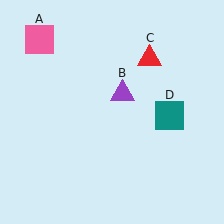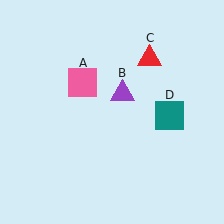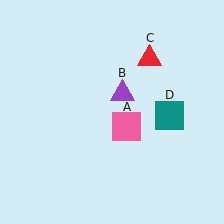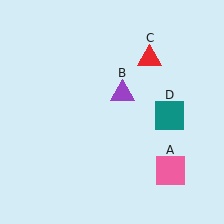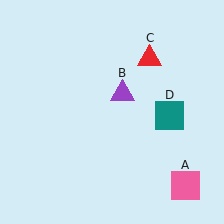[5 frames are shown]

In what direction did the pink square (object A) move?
The pink square (object A) moved down and to the right.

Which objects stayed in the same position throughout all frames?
Purple triangle (object B) and red triangle (object C) and teal square (object D) remained stationary.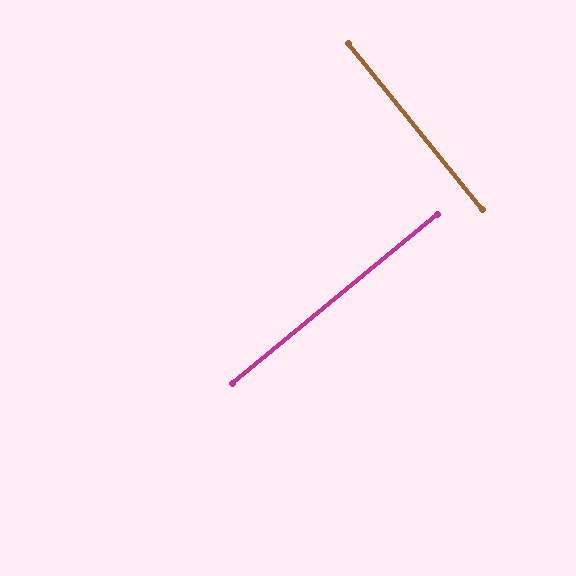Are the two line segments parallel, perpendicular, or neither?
Perpendicular — they meet at approximately 89°.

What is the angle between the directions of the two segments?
Approximately 89 degrees.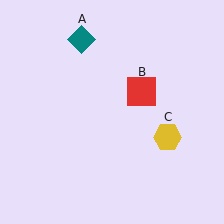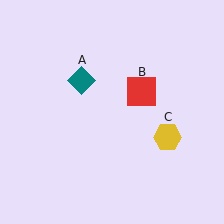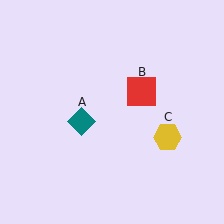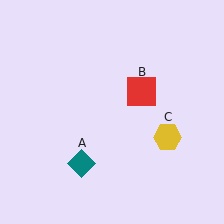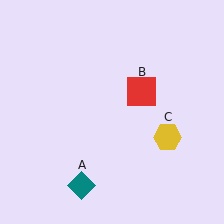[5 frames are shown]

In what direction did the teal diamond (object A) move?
The teal diamond (object A) moved down.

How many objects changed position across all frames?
1 object changed position: teal diamond (object A).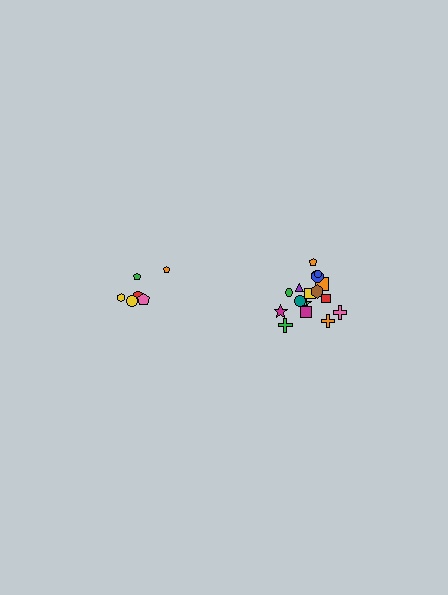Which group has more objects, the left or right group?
The right group.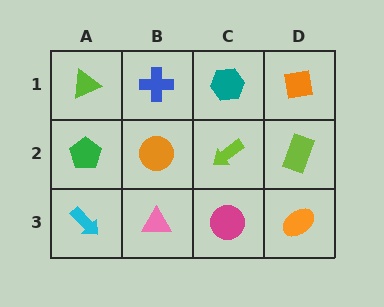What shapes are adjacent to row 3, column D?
A lime rectangle (row 2, column D), a magenta circle (row 3, column C).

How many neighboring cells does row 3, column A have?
2.